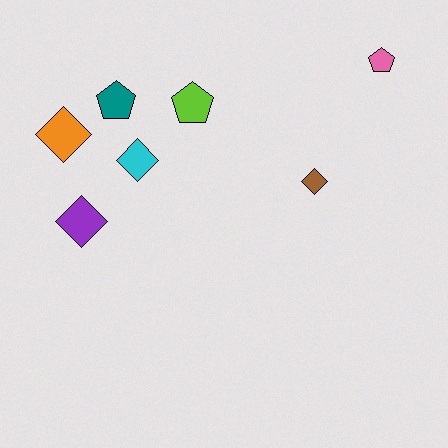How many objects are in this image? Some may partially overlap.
There are 7 objects.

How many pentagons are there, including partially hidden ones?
There are 3 pentagons.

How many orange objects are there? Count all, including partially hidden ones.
There is 1 orange object.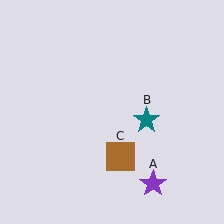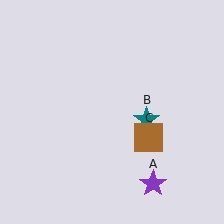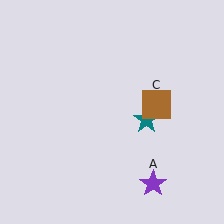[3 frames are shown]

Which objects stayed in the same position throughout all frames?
Purple star (object A) and teal star (object B) remained stationary.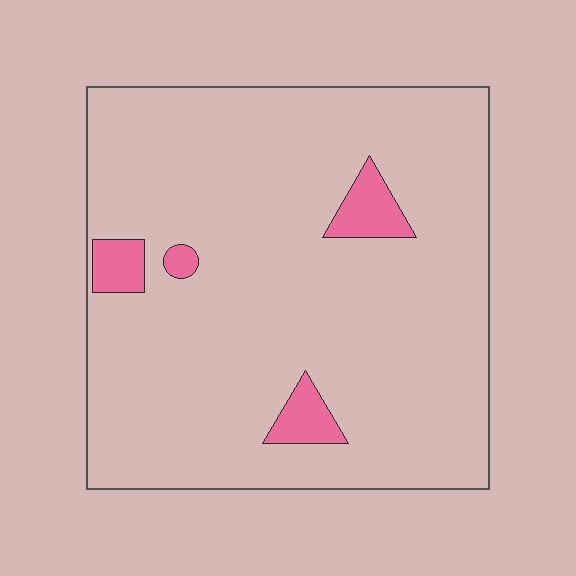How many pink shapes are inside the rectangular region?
4.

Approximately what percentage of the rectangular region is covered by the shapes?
Approximately 5%.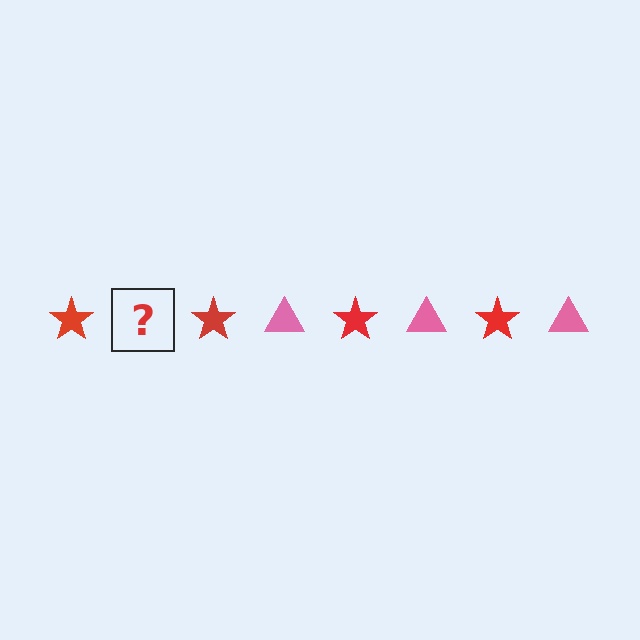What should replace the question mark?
The question mark should be replaced with a pink triangle.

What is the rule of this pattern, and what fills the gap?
The rule is that the pattern alternates between red star and pink triangle. The gap should be filled with a pink triangle.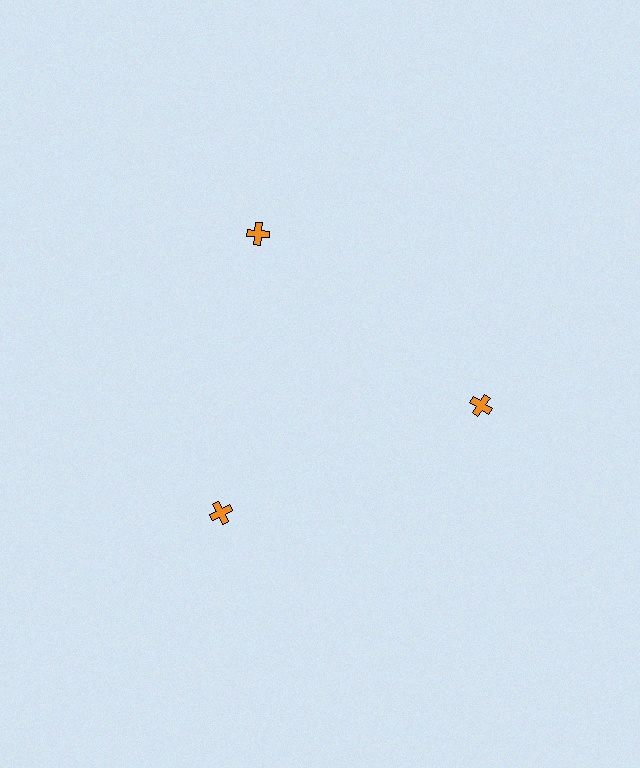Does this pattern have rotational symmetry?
Yes, this pattern has 3-fold rotational symmetry. It looks the same after rotating 120 degrees around the center.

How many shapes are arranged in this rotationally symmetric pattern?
There are 3 shapes, arranged in 3 groups of 1.